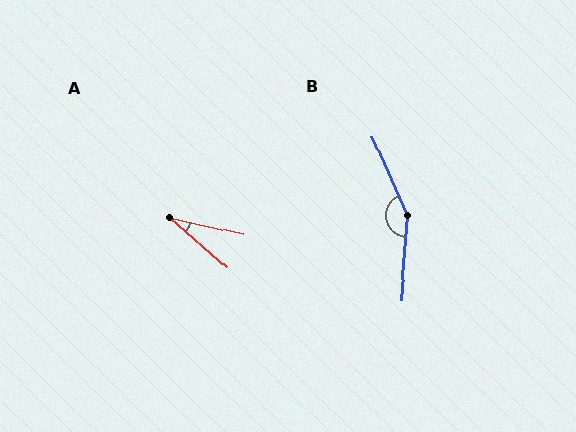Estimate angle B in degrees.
Approximately 152 degrees.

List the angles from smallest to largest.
A (28°), B (152°).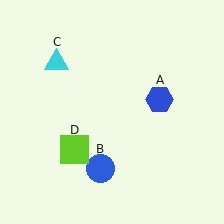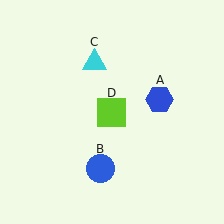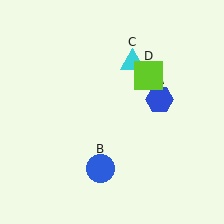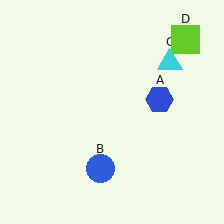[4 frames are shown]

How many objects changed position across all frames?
2 objects changed position: cyan triangle (object C), lime square (object D).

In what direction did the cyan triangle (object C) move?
The cyan triangle (object C) moved right.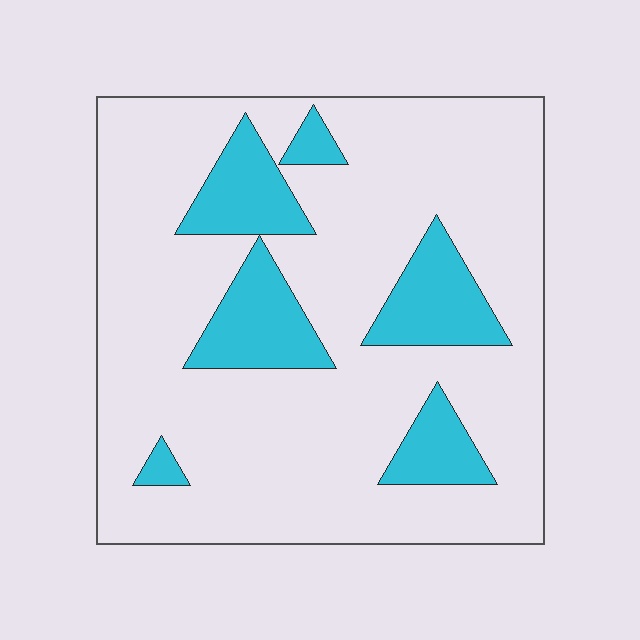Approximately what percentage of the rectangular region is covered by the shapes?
Approximately 20%.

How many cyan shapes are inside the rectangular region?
6.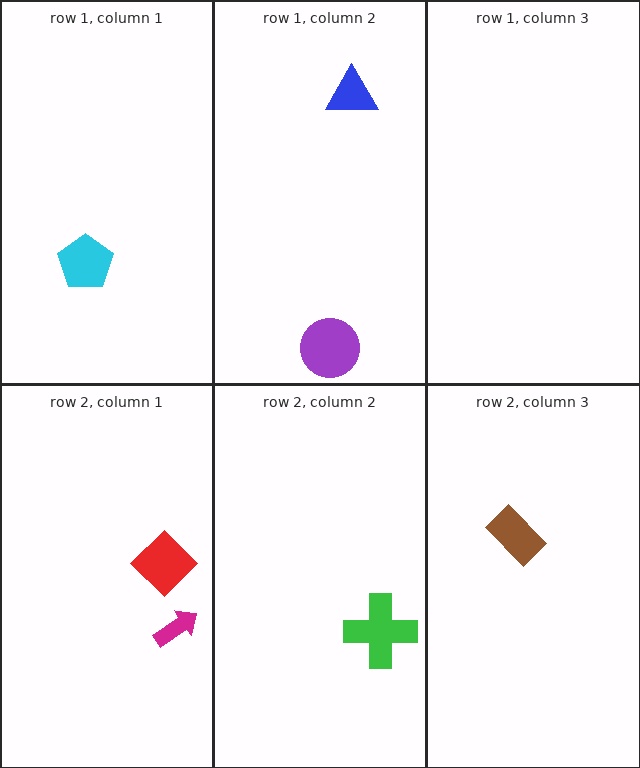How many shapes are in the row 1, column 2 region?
2.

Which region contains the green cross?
The row 2, column 2 region.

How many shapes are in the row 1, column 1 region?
1.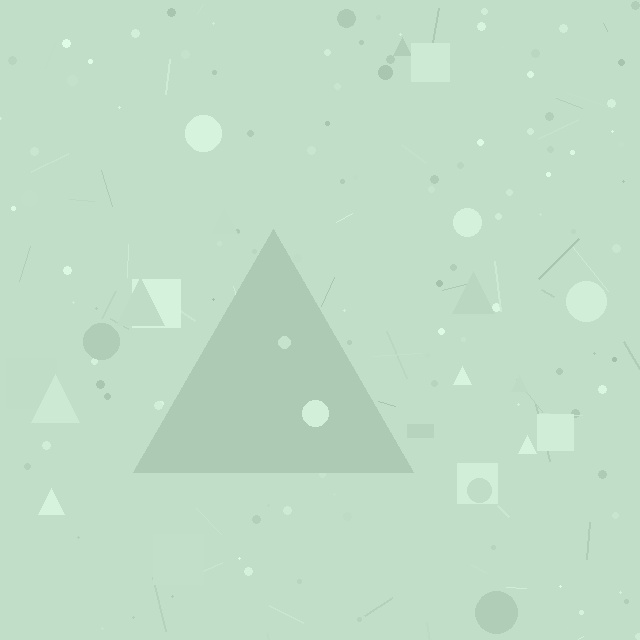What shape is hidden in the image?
A triangle is hidden in the image.